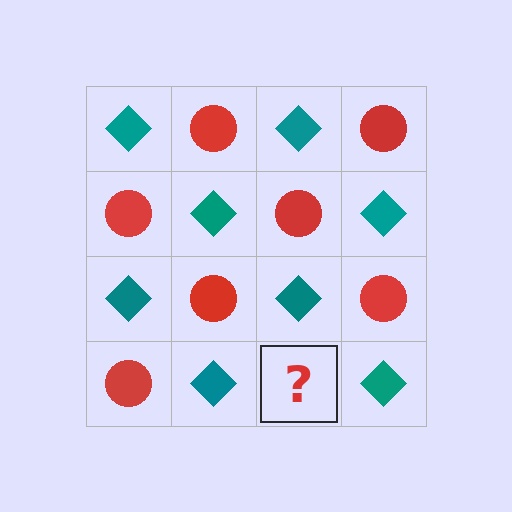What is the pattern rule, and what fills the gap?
The rule is that it alternates teal diamond and red circle in a checkerboard pattern. The gap should be filled with a red circle.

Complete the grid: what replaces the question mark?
The question mark should be replaced with a red circle.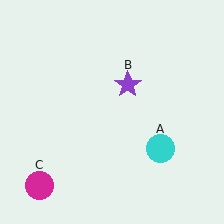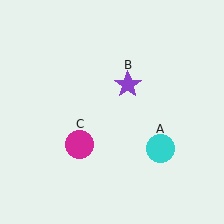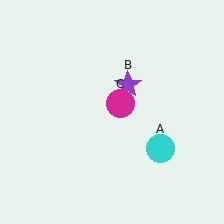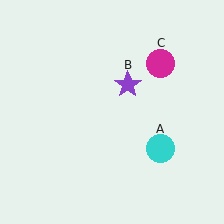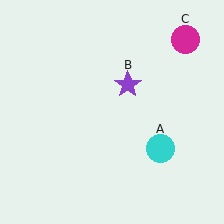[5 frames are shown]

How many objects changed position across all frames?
1 object changed position: magenta circle (object C).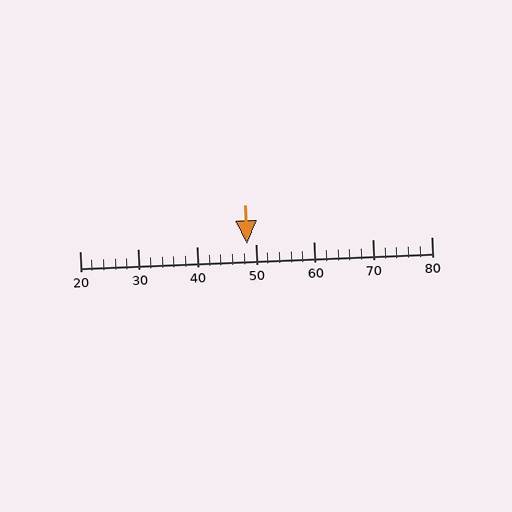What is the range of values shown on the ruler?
The ruler shows values from 20 to 80.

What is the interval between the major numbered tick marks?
The major tick marks are spaced 10 units apart.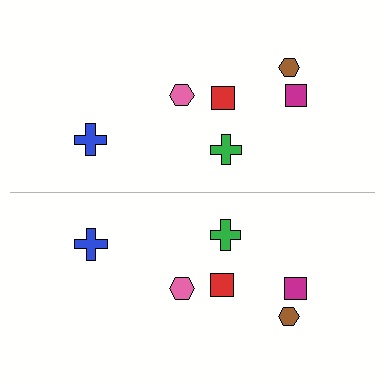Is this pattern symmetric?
Yes, this pattern has bilateral (reflection) symmetry.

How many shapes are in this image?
There are 12 shapes in this image.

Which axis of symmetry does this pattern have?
The pattern has a horizontal axis of symmetry running through the center of the image.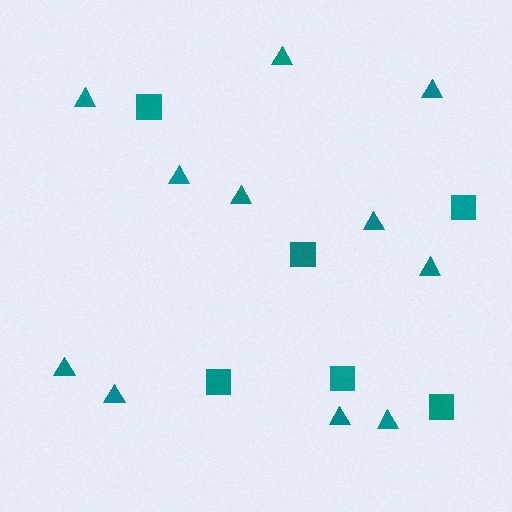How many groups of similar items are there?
There are 2 groups: one group of squares (6) and one group of triangles (11).